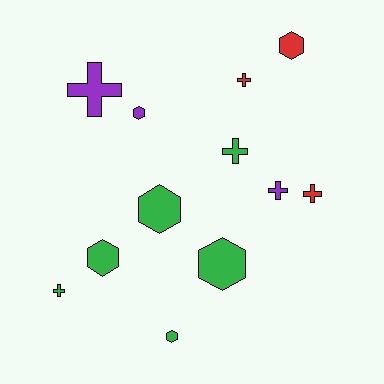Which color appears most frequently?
Green, with 6 objects.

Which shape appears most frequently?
Cross, with 6 objects.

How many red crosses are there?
There are 2 red crosses.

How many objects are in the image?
There are 12 objects.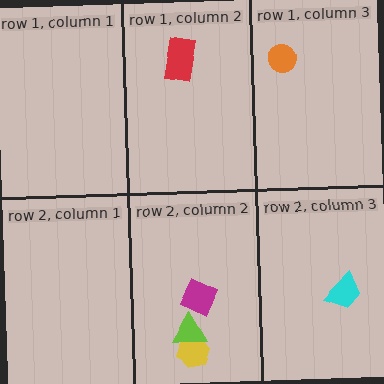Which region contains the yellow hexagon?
The row 2, column 2 region.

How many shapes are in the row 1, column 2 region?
1.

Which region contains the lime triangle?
The row 2, column 2 region.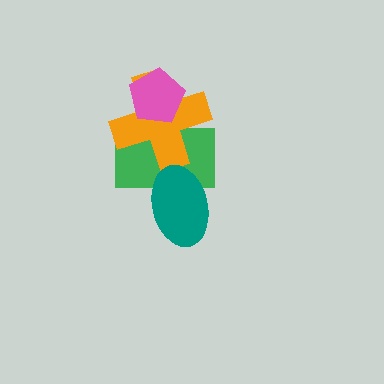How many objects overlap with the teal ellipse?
1 object overlaps with the teal ellipse.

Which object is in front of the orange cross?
The pink pentagon is in front of the orange cross.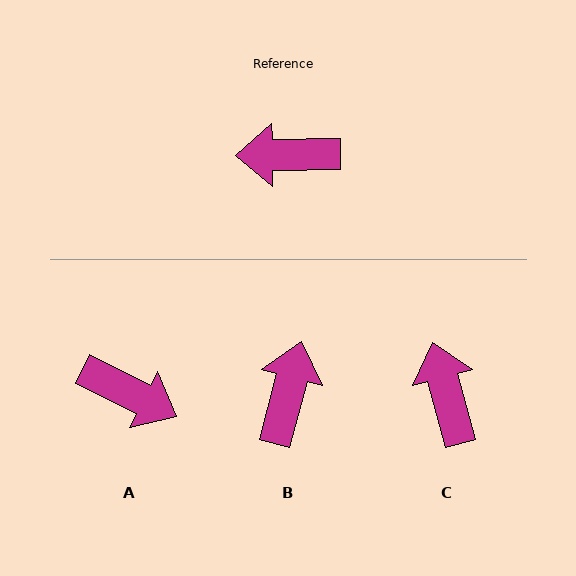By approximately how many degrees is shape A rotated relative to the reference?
Approximately 153 degrees counter-clockwise.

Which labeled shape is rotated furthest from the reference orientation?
A, about 153 degrees away.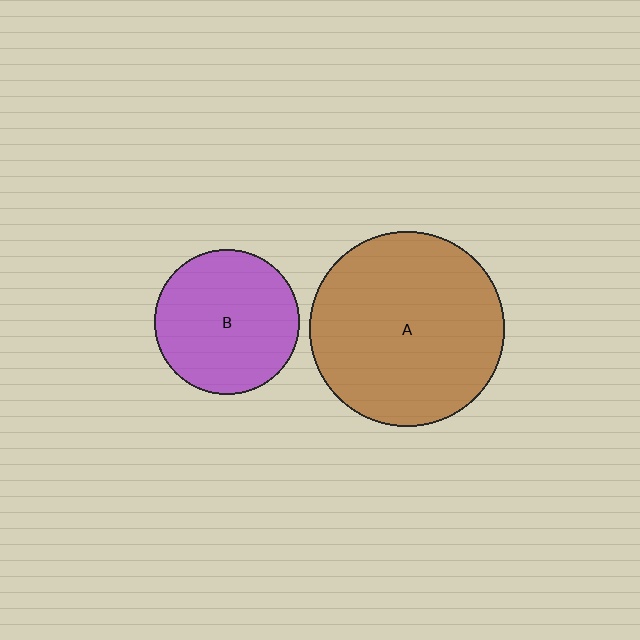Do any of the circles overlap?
No, none of the circles overlap.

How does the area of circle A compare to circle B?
Approximately 1.8 times.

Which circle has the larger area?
Circle A (brown).